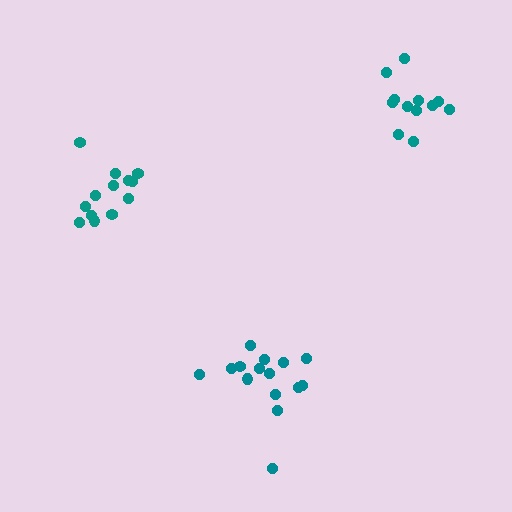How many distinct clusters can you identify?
There are 3 distinct clusters.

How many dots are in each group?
Group 1: 12 dots, Group 2: 13 dots, Group 3: 15 dots (40 total).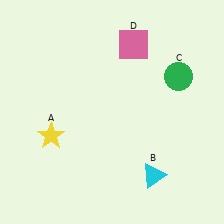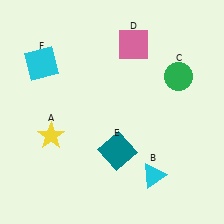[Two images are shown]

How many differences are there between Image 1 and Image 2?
There are 2 differences between the two images.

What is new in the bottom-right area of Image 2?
A teal square (E) was added in the bottom-right area of Image 2.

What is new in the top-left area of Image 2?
A cyan square (F) was added in the top-left area of Image 2.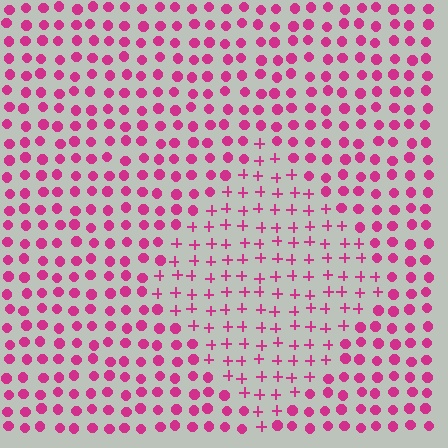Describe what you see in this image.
The image is filled with small magenta elements arranged in a uniform grid. A diamond-shaped region contains plus signs, while the surrounding area contains circles. The boundary is defined purely by the change in element shape.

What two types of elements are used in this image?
The image uses plus signs inside the diamond region and circles outside it.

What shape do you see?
I see a diamond.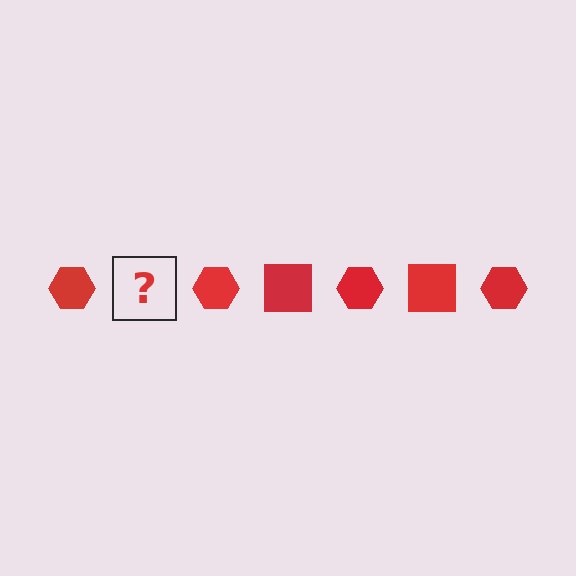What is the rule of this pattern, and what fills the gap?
The rule is that the pattern cycles through hexagon, square shapes in red. The gap should be filled with a red square.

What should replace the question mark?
The question mark should be replaced with a red square.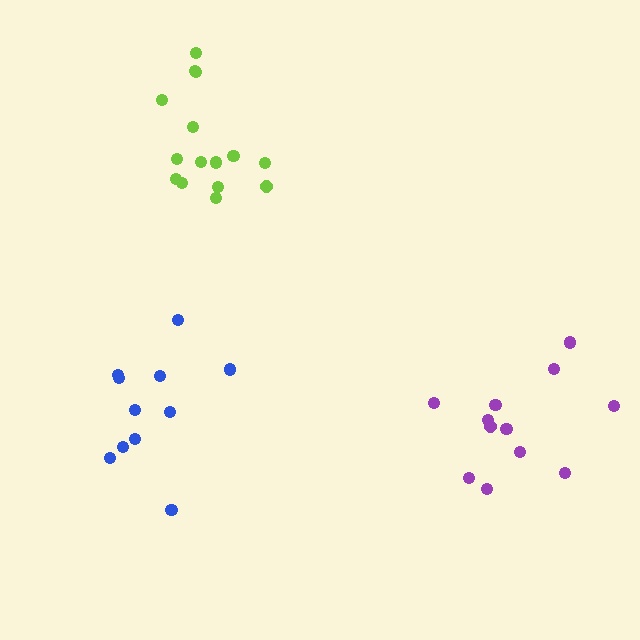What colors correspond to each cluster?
The clusters are colored: blue, lime, purple.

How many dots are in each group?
Group 1: 11 dots, Group 2: 15 dots, Group 3: 12 dots (38 total).